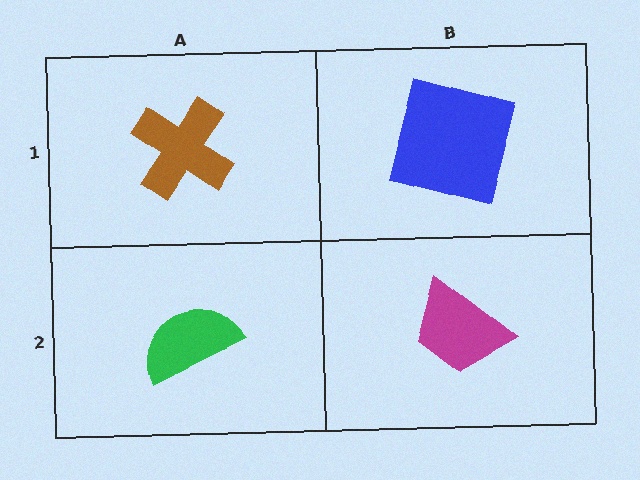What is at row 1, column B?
A blue square.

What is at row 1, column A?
A brown cross.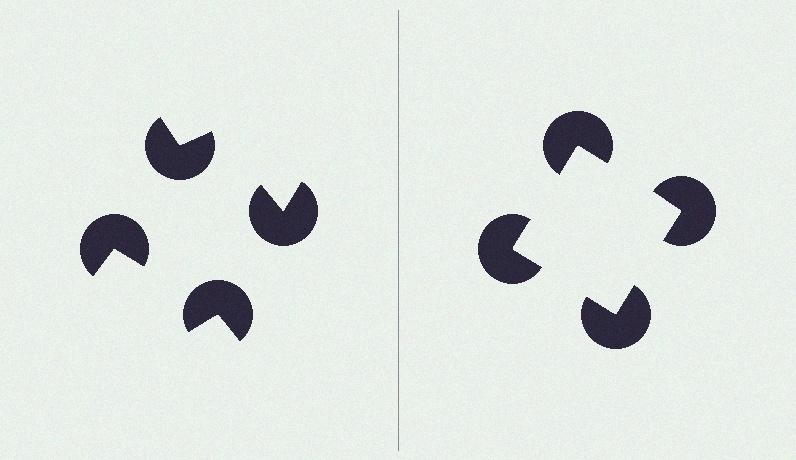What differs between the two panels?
The pac-man discs are positioned identically on both sides; only the wedge orientations differ. On the right they align to a square; on the left they are misaligned.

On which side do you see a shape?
An illusory square appears on the right side. On the left side the wedge cuts are rotated, so no coherent shape forms.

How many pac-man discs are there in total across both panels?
8 — 4 on each side.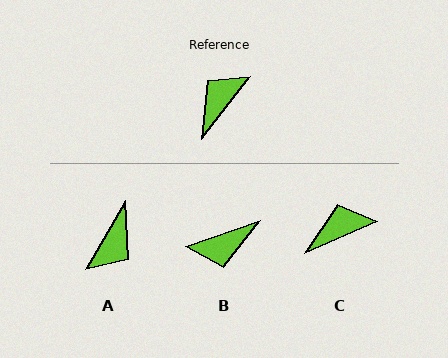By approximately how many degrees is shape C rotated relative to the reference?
Approximately 28 degrees clockwise.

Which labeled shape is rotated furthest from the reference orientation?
A, about 172 degrees away.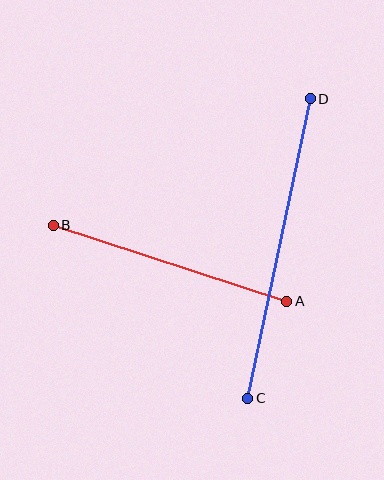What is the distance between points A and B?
The distance is approximately 246 pixels.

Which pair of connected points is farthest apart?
Points C and D are farthest apart.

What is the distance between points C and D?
The distance is approximately 306 pixels.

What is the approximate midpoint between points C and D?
The midpoint is at approximately (279, 249) pixels.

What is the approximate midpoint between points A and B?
The midpoint is at approximately (170, 263) pixels.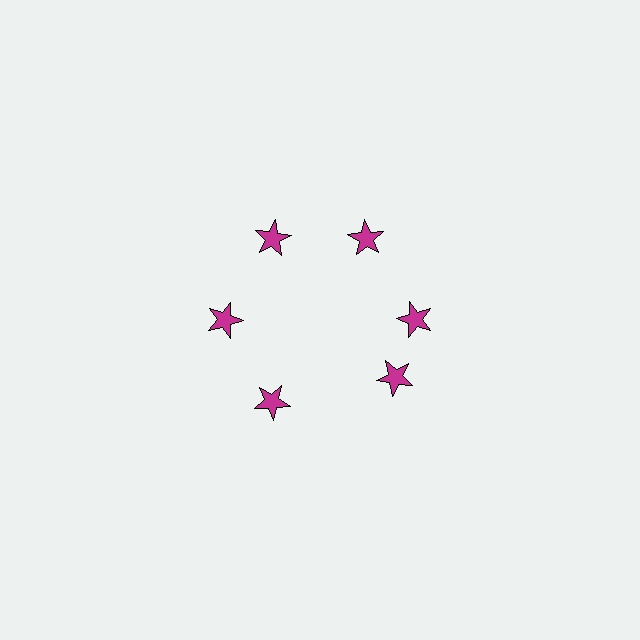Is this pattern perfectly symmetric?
No. The 6 magenta stars are arranged in a ring, but one element near the 5 o'clock position is rotated out of alignment along the ring, breaking the 6-fold rotational symmetry.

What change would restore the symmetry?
The symmetry would be restored by rotating it back into even spacing with its neighbors so that all 6 stars sit at equal angles and equal distance from the center.